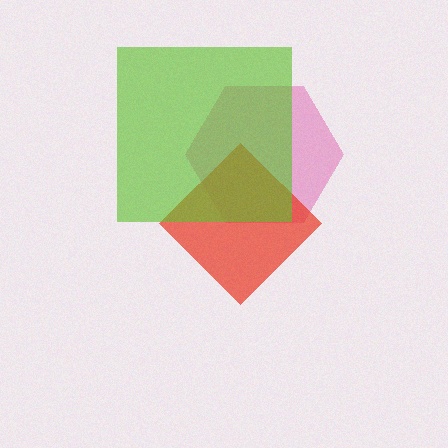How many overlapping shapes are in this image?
There are 3 overlapping shapes in the image.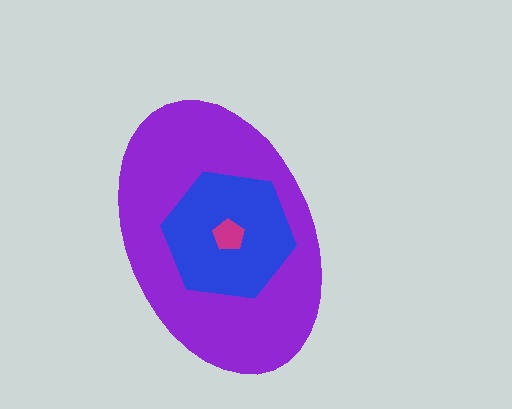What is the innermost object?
The magenta pentagon.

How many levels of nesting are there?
3.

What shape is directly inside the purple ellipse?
The blue hexagon.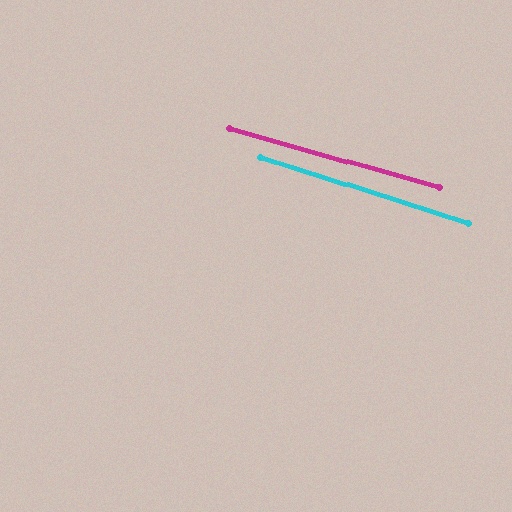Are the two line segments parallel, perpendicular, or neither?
Parallel — their directions differ by only 1.7°.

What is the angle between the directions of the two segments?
Approximately 2 degrees.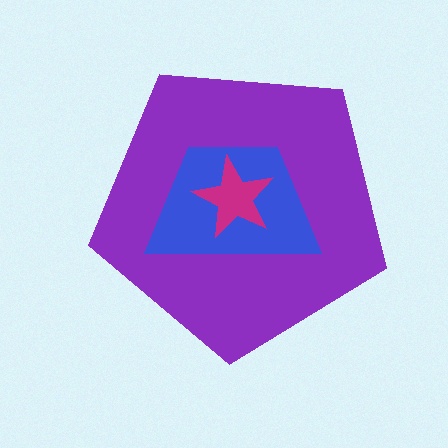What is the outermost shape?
The purple pentagon.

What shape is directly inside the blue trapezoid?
The magenta star.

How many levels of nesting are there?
3.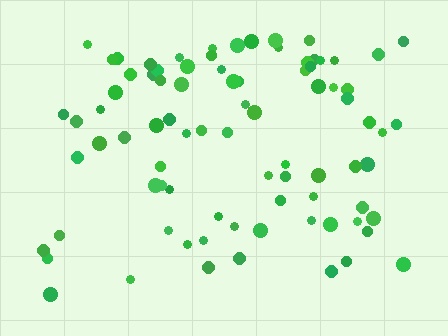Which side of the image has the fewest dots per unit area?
The bottom.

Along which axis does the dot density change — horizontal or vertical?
Vertical.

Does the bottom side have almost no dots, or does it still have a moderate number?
Still a moderate number, just noticeably fewer than the top.